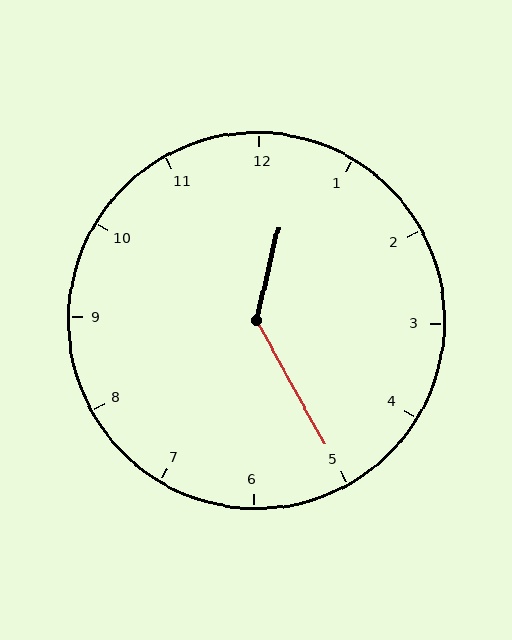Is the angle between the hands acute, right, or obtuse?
It is obtuse.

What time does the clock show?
12:25.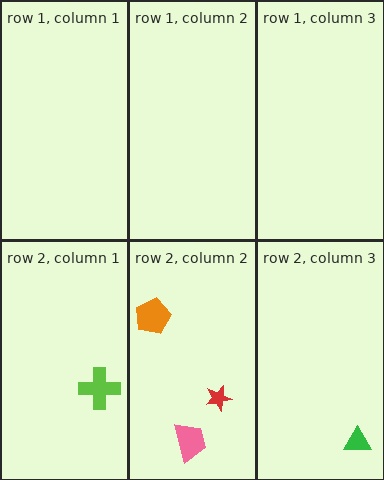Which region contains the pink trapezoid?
The row 2, column 2 region.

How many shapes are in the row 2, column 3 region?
1.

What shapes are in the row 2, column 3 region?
The green triangle.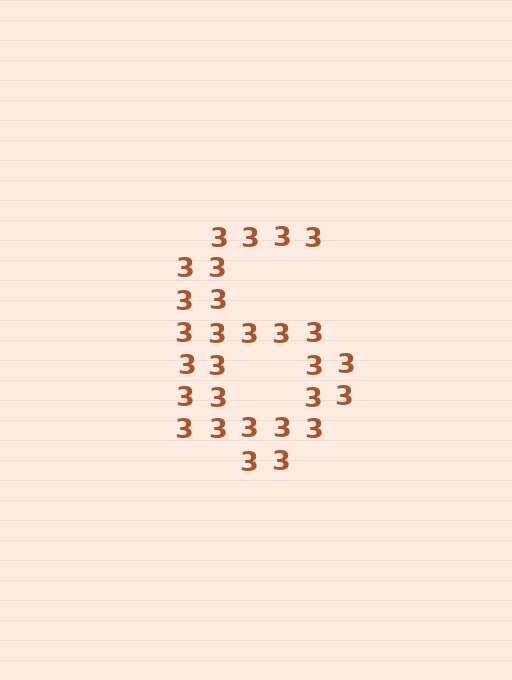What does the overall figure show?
The overall figure shows the digit 6.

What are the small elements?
The small elements are digit 3's.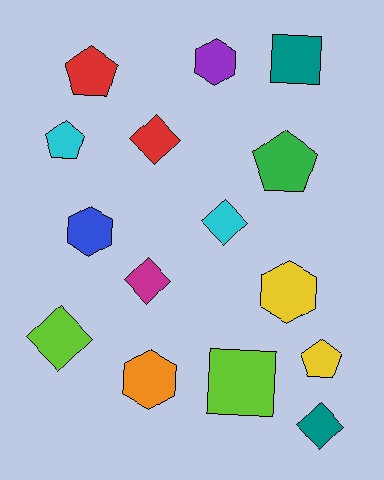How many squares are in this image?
There are 2 squares.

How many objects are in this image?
There are 15 objects.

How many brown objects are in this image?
There are no brown objects.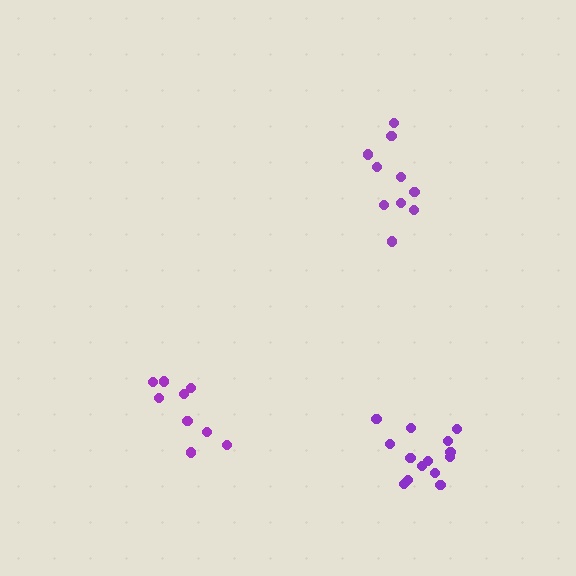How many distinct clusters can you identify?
There are 3 distinct clusters.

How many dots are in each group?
Group 1: 9 dots, Group 2: 10 dots, Group 3: 14 dots (33 total).